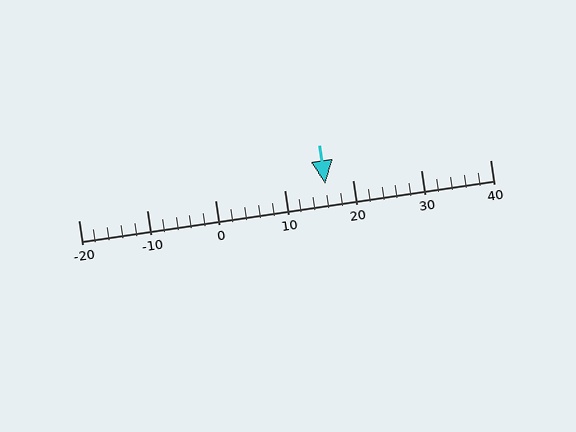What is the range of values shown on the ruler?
The ruler shows values from -20 to 40.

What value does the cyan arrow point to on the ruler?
The cyan arrow points to approximately 16.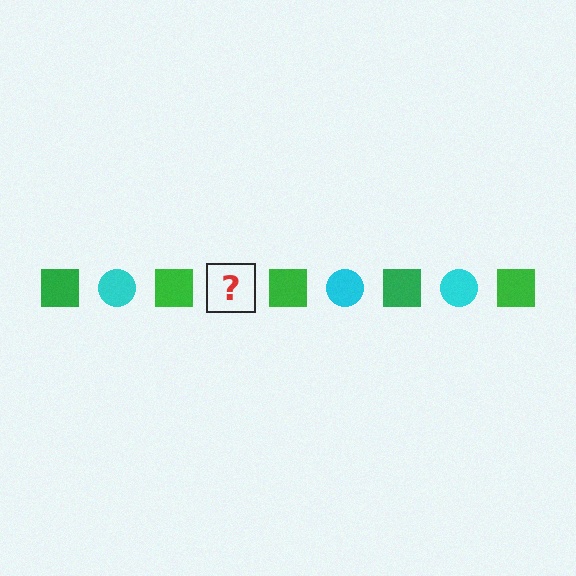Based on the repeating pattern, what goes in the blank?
The blank should be a cyan circle.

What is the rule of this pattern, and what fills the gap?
The rule is that the pattern alternates between green square and cyan circle. The gap should be filled with a cyan circle.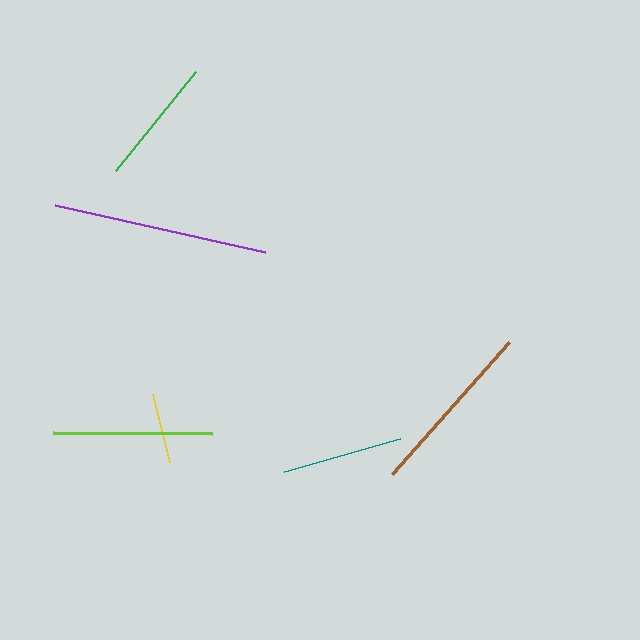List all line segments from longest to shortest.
From longest to shortest: purple, brown, lime, green, teal, yellow.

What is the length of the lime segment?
The lime segment is approximately 159 pixels long.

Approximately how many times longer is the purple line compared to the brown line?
The purple line is approximately 1.2 times the length of the brown line.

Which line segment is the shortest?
The yellow line is the shortest at approximately 71 pixels.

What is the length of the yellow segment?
The yellow segment is approximately 71 pixels long.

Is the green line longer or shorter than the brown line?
The brown line is longer than the green line.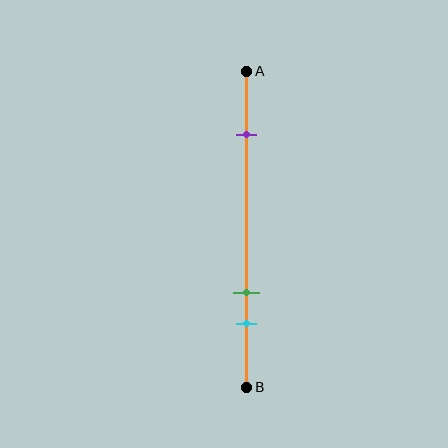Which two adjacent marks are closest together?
The green and cyan marks are the closest adjacent pair.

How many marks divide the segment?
There are 3 marks dividing the segment.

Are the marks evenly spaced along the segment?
No, the marks are not evenly spaced.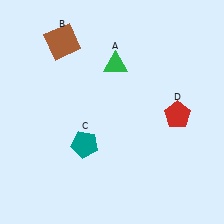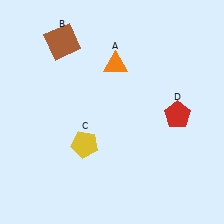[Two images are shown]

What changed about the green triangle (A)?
In Image 1, A is green. In Image 2, it changed to orange.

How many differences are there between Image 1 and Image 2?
There are 2 differences between the two images.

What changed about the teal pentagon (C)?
In Image 1, C is teal. In Image 2, it changed to yellow.